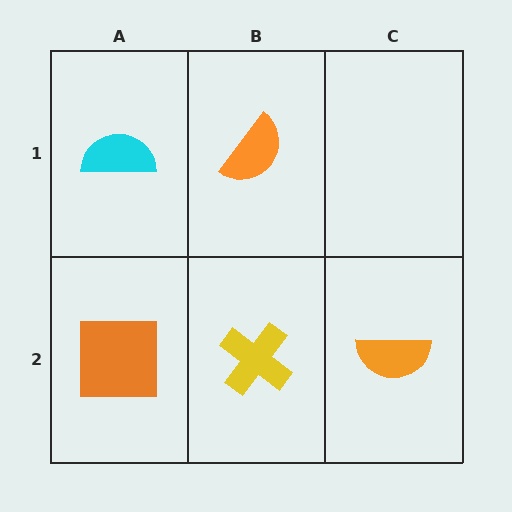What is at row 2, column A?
An orange square.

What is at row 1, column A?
A cyan semicircle.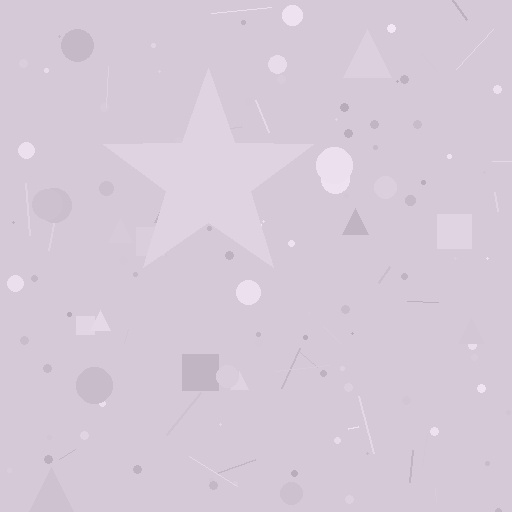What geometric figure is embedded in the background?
A star is embedded in the background.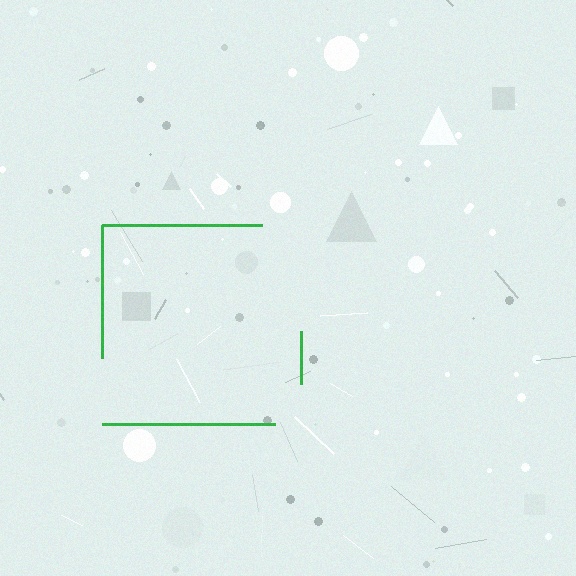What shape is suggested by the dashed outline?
The dashed outline suggests a square.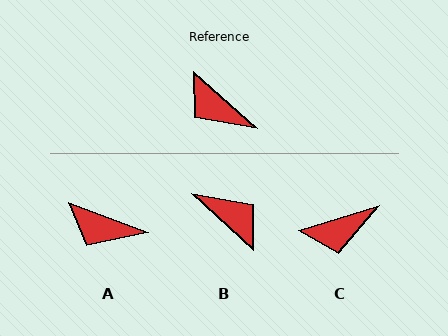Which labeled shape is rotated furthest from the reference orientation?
B, about 179 degrees away.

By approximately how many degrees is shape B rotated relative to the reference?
Approximately 179 degrees counter-clockwise.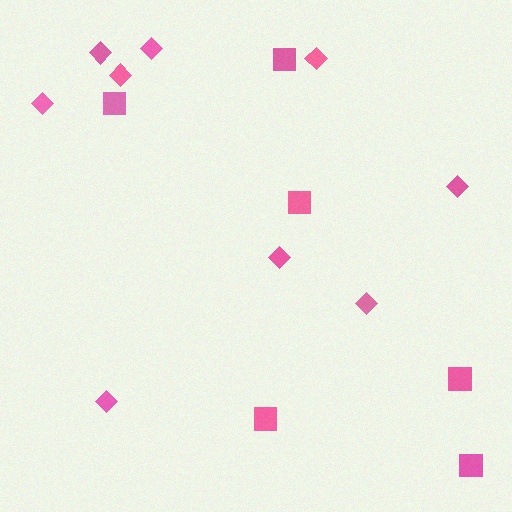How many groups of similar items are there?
There are 2 groups: one group of diamonds (9) and one group of squares (6).